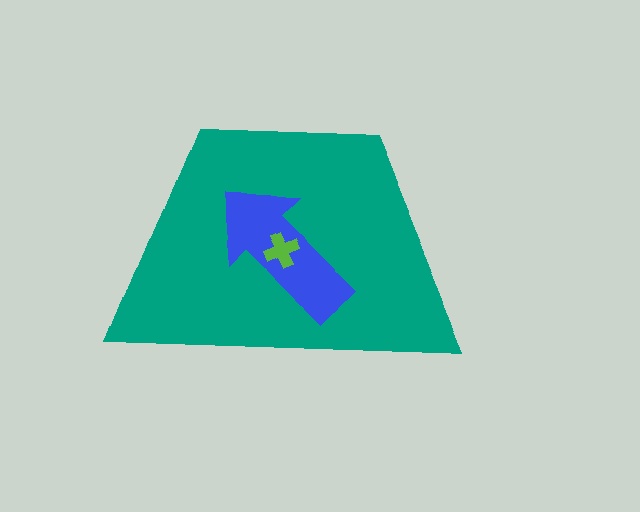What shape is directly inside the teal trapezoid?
The blue arrow.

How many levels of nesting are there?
3.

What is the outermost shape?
The teal trapezoid.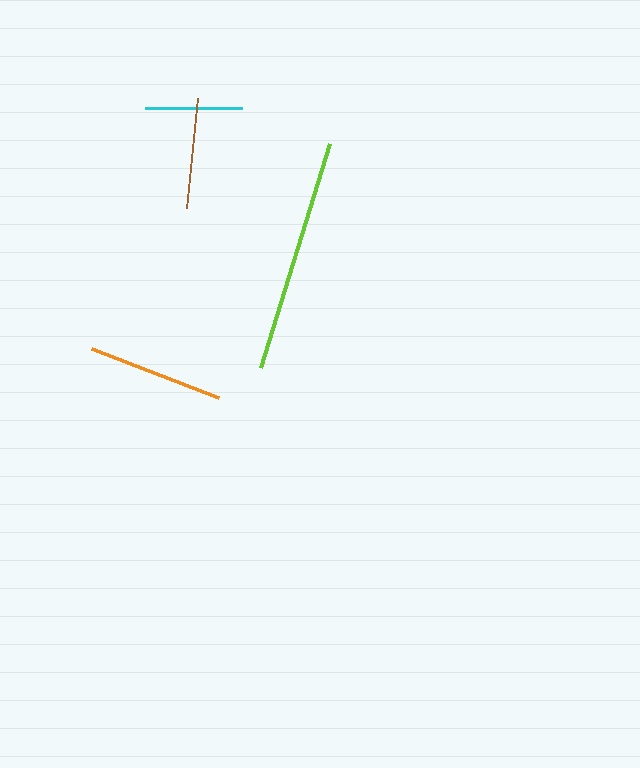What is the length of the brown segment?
The brown segment is approximately 110 pixels long.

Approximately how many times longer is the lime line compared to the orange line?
The lime line is approximately 1.7 times the length of the orange line.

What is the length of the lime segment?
The lime segment is approximately 235 pixels long.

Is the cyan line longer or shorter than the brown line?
The brown line is longer than the cyan line.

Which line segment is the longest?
The lime line is the longest at approximately 235 pixels.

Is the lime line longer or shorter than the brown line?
The lime line is longer than the brown line.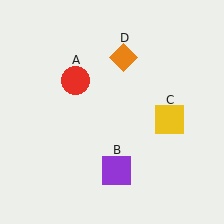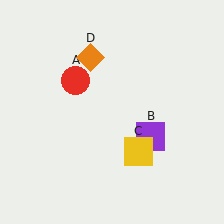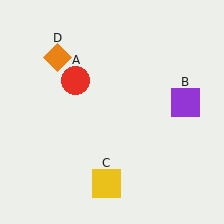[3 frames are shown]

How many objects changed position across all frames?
3 objects changed position: purple square (object B), yellow square (object C), orange diamond (object D).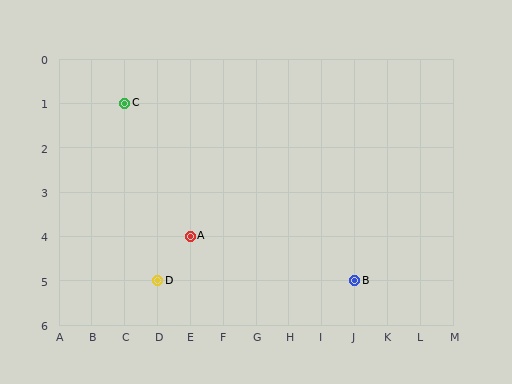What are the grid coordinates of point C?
Point C is at grid coordinates (C, 1).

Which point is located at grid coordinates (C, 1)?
Point C is at (C, 1).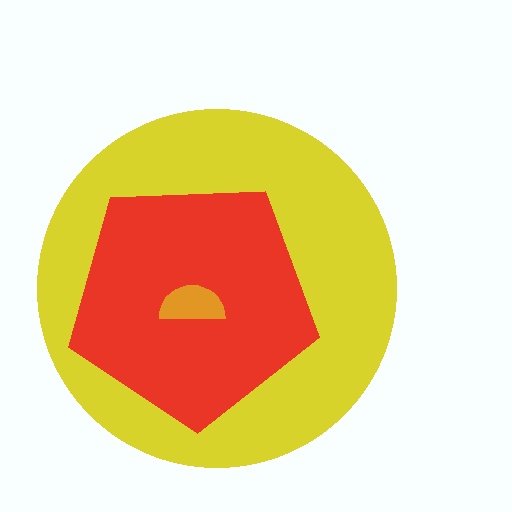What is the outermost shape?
The yellow circle.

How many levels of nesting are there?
3.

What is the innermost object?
The orange semicircle.